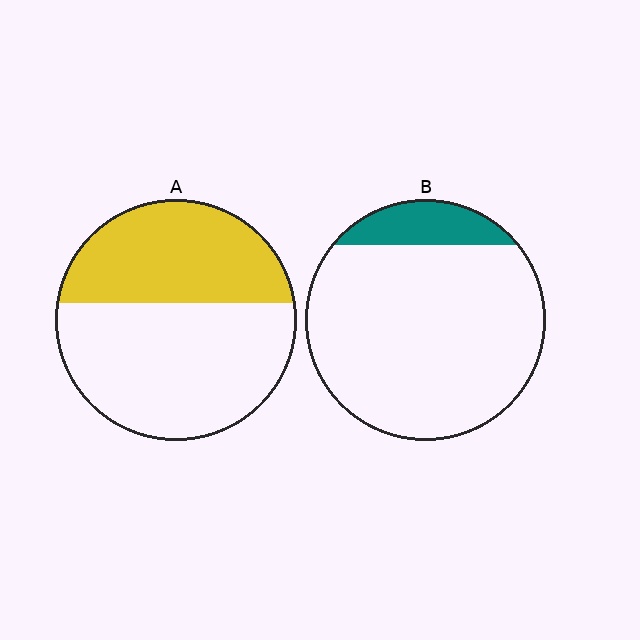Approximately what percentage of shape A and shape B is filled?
A is approximately 40% and B is approximately 15%.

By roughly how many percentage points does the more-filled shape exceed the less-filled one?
By roughly 30 percentage points (A over B).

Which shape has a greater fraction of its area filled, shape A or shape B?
Shape A.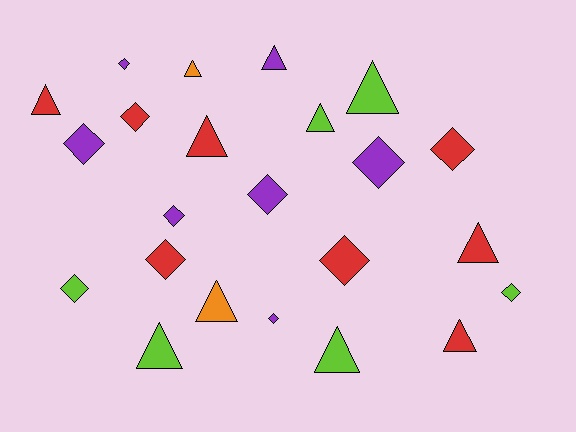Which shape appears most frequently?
Diamond, with 12 objects.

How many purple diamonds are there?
There are 6 purple diamonds.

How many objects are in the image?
There are 23 objects.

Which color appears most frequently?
Red, with 8 objects.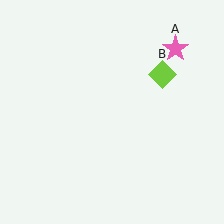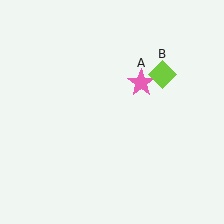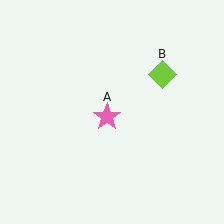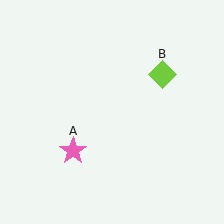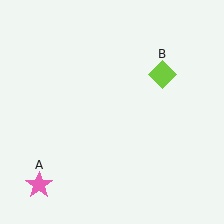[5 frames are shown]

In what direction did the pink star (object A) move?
The pink star (object A) moved down and to the left.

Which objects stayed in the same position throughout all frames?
Lime diamond (object B) remained stationary.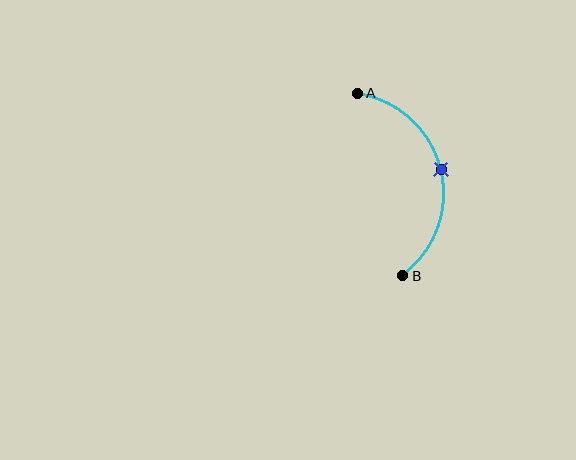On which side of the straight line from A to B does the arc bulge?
The arc bulges to the right of the straight line connecting A and B.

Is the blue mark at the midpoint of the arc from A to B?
Yes. The blue mark lies on the arc at equal arc-length from both A and B — it is the arc midpoint.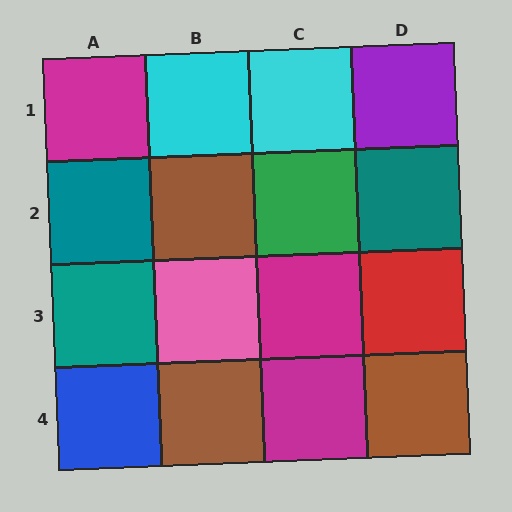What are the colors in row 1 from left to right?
Magenta, cyan, cyan, purple.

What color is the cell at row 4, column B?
Brown.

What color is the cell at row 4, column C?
Magenta.